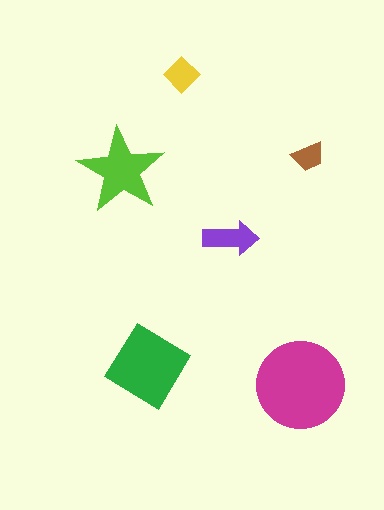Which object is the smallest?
The brown trapezoid.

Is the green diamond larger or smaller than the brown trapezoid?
Larger.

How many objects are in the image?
There are 6 objects in the image.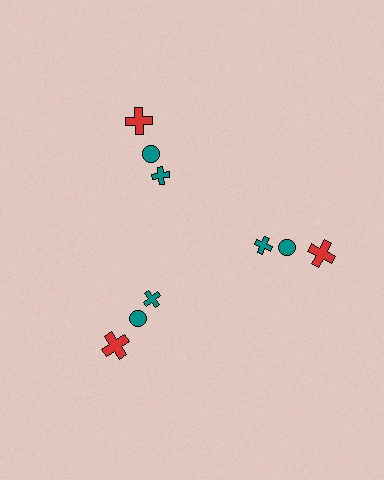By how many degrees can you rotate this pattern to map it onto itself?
The pattern maps onto itself every 120 degrees of rotation.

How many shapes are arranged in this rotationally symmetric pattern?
There are 9 shapes, arranged in 3 groups of 3.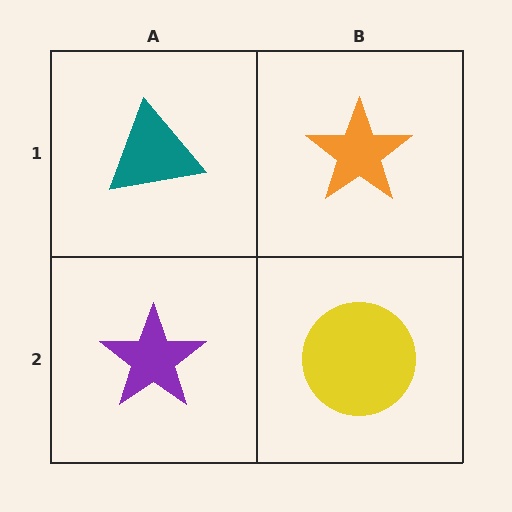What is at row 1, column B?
An orange star.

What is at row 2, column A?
A purple star.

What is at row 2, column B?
A yellow circle.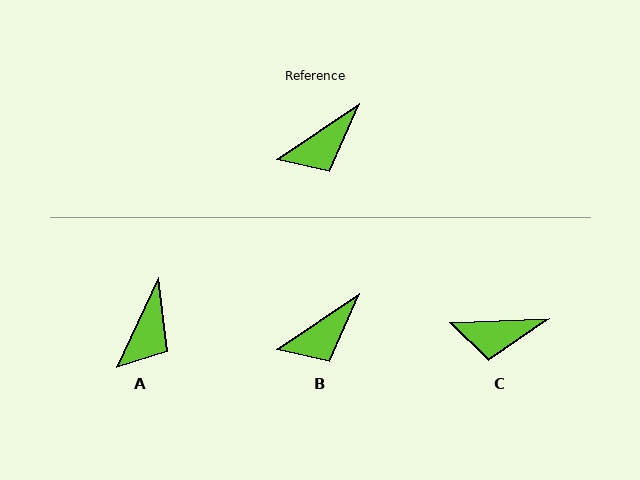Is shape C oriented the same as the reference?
No, it is off by about 32 degrees.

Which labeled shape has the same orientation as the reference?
B.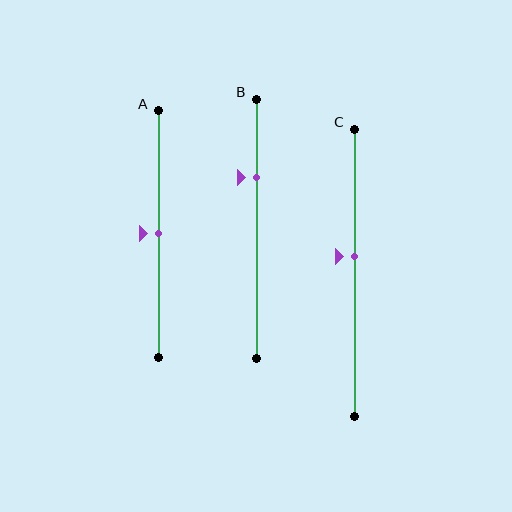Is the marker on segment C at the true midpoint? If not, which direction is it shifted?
No, the marker on segment C is shifted upward by about 6% of the segment length.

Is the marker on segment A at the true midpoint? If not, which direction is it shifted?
Yes, the marker on segment A is at the true midpoint.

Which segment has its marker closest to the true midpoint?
Segment A has its marker closest to the true midpoint.